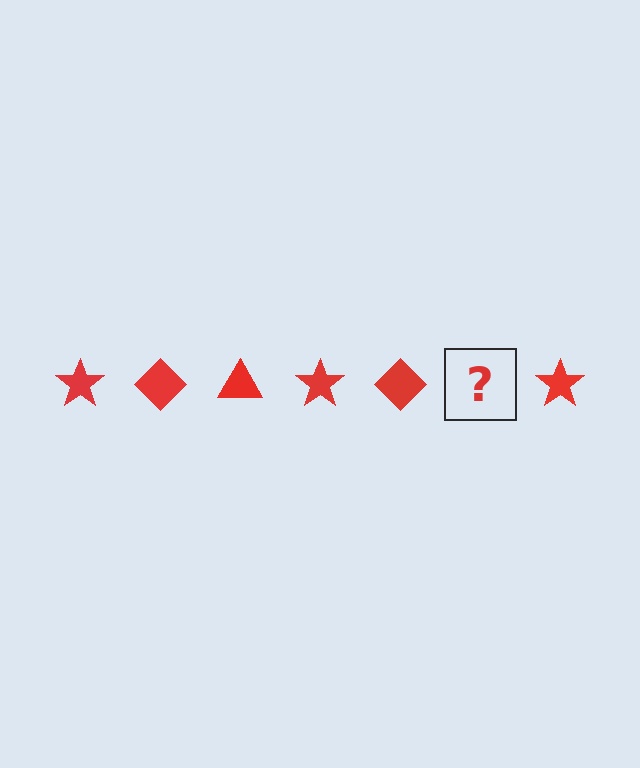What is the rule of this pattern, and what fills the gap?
The rule is that the pattern cycles through star, diamond, triangle shapes in red. The gap should be filled with a red triangle.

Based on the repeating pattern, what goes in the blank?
The blank should be a red triangle.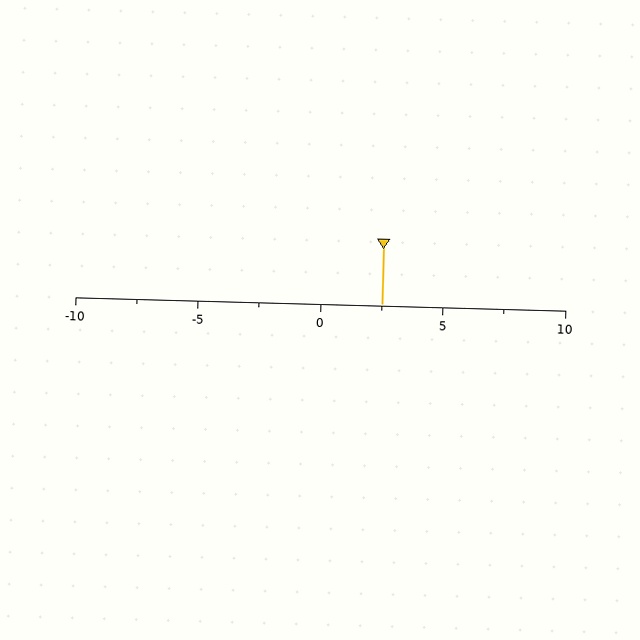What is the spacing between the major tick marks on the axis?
The major ticks are spaced 5 apart.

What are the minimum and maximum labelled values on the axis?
The axis runs from -10 to 10.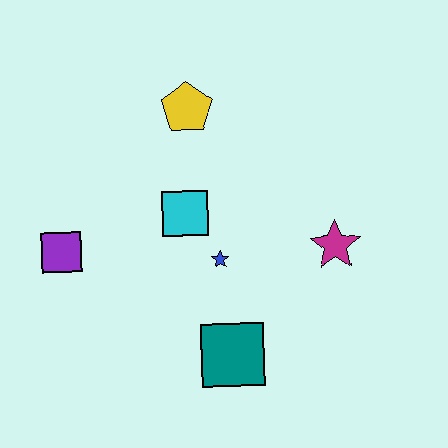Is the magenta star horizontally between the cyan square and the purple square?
No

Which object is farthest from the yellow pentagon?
The teal square is farthest from the yellow pentagon.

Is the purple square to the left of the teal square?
Yes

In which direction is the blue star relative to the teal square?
The blue star is above the teal square.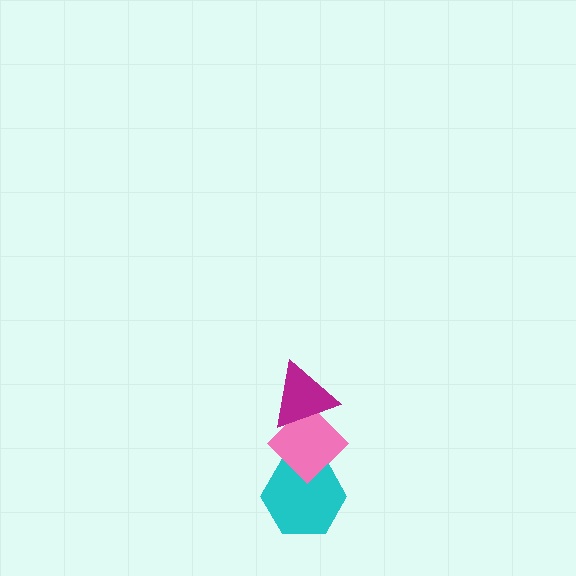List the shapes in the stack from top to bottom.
From top to bottom: the magenta triangle, the pink diamond, the cyan hexagon.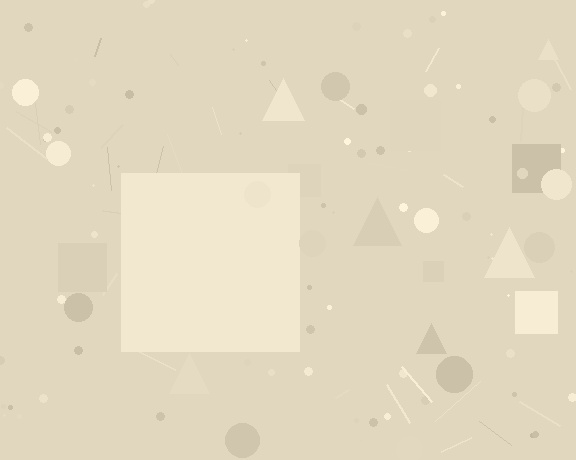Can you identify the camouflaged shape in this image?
The camouflaged shape is a square.